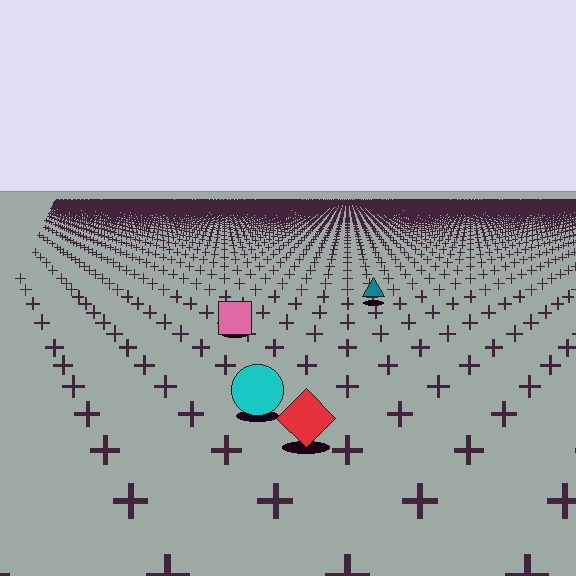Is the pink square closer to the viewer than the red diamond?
No. The red diamond is closer — you can tell from the texture gradient: the ground texture is coarser near it.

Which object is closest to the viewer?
The red diamond is closest. The texture marks near it are larger and more spread out.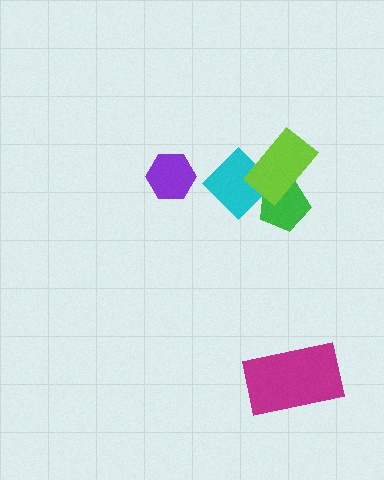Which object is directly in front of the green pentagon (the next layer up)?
The cyan diamond is directly in front of the green pentagon.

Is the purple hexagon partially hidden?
No, no other shape covers it.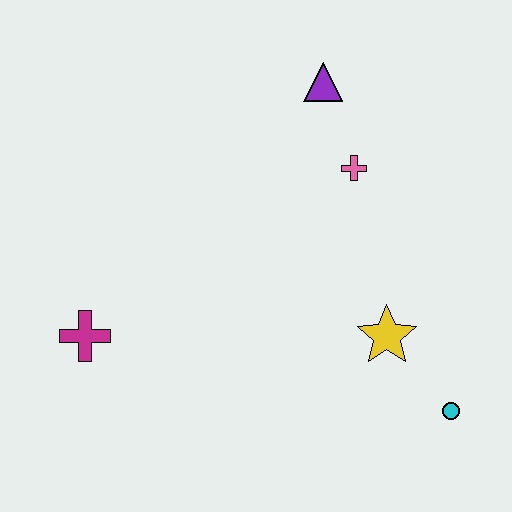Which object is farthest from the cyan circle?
The magenta cross is farthest from the cyan circle.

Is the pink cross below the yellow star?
No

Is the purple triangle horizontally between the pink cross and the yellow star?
No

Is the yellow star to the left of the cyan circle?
Yes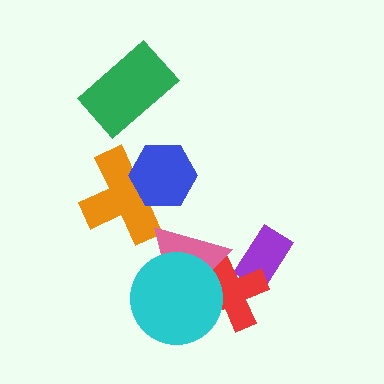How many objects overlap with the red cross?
3 objects overlap with the red cross.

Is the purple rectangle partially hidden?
Yes, it is partially covered by another shape.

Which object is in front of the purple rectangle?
The red cross is in front of the purple rectangle.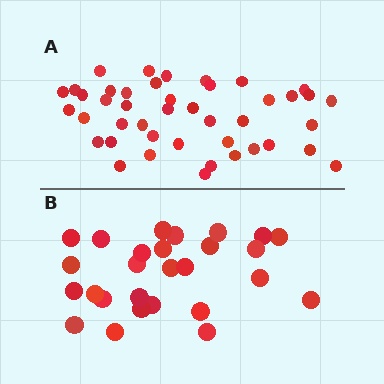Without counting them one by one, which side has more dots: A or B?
Region A (the top region) has more dots.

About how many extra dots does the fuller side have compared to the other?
Region A has approximately 15 more dots than region B.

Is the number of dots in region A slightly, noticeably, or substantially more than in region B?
Region A has substantially more. The ratio is roughly 1.6 to 1.